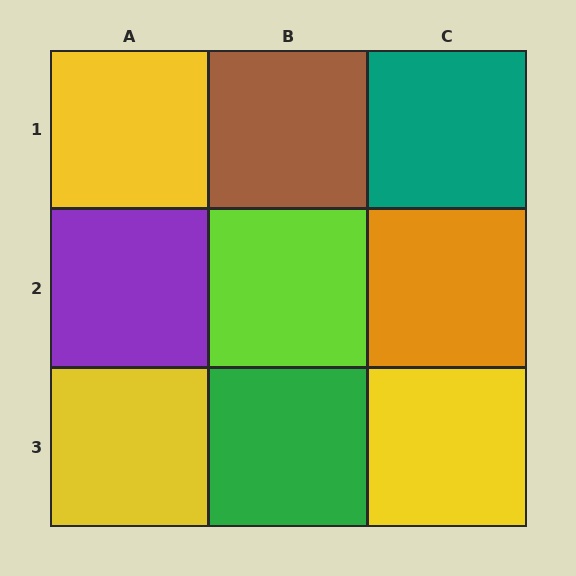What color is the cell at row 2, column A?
Purple.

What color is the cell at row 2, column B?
Lime.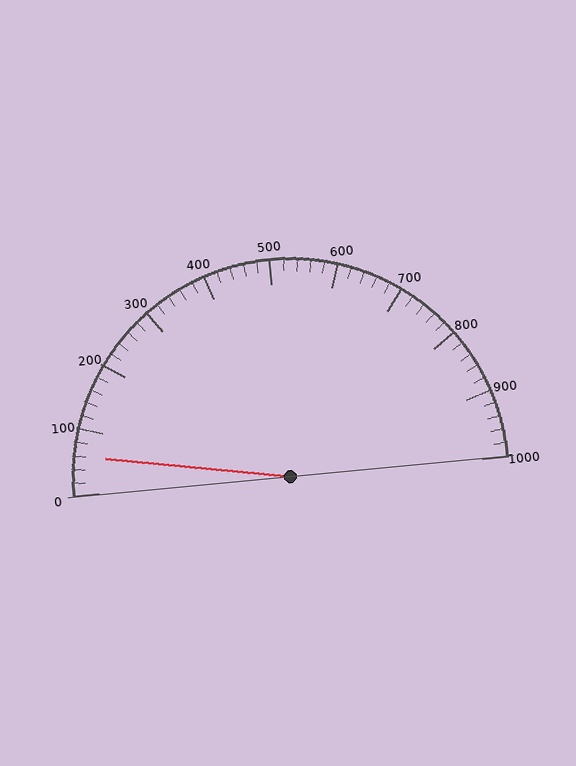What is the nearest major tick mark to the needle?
The nearest major tick mark is 100.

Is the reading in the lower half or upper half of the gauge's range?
The reading is in the lower half of the range (0 to 1000).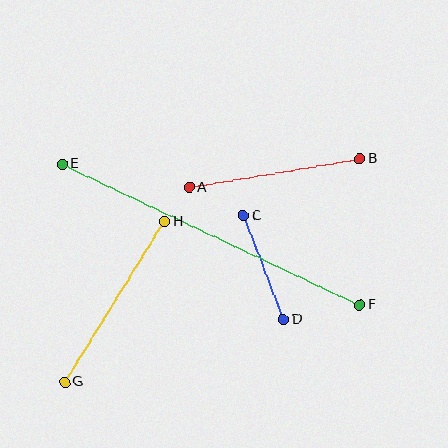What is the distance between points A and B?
The distance is approximately 173 pixels.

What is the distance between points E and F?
The distance is approximately 329 pixels.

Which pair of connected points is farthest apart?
Points E and F are farthest apart.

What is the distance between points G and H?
The distance is approximately 189 pixels.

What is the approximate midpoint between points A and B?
The midpoint is at approximately (275, 173) pixels.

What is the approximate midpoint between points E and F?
The midpoint is at approximately (211, 235) pixels.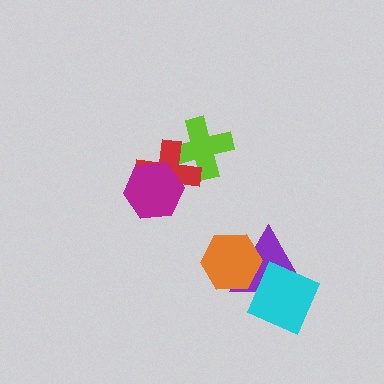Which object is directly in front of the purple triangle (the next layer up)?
The orange hexagon is directly in front of the purple triangle.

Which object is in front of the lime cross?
The red cross is in front of the lime cross.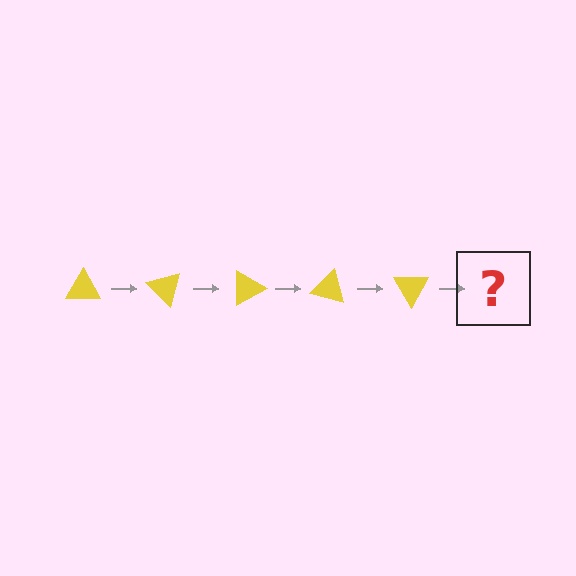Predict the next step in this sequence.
The next step is a yellow triangle rotated 225 degrees.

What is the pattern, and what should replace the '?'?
The pattern is that the triangle rotates 45 degrees each step. The '?' should be a yellow triangle rotated 225 degrees.